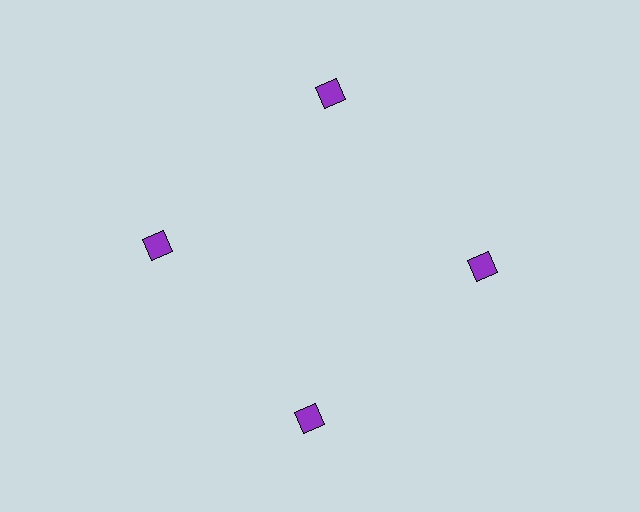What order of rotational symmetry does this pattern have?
This pattern has 4-fold rotational symmetry.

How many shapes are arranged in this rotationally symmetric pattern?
There are 4 shapes, arranged in 4 groups of 1.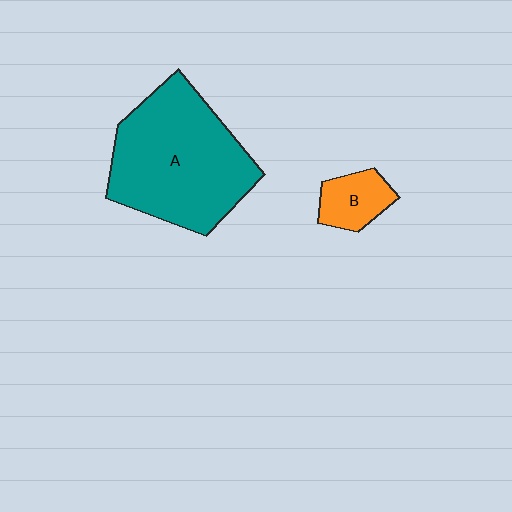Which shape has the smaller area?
Shape B (orange).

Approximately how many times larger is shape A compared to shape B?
Approximately 4.4 times.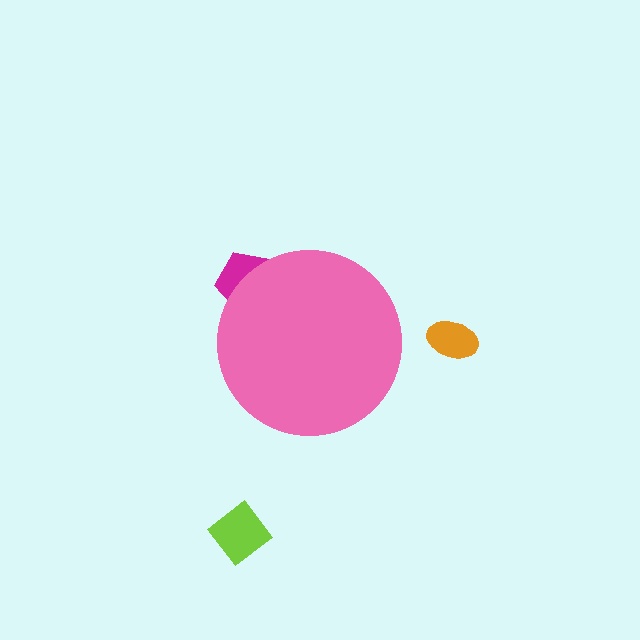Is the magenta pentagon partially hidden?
Yes, the magenta pentagon is partially hidden behind the pink circle.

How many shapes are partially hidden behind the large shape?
1 shape is partially hidden.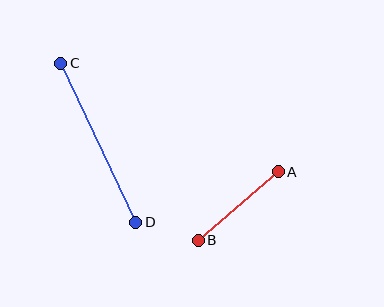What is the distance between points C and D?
The distance is approximately 176 pixels.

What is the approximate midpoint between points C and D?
The midpoint is at approximately (98, 143) pixels.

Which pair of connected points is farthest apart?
Points C and D are farthest apart.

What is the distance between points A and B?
The distance is approximately 105 pixels.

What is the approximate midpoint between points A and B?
The midpoint is at approximately (238, 206) pixels.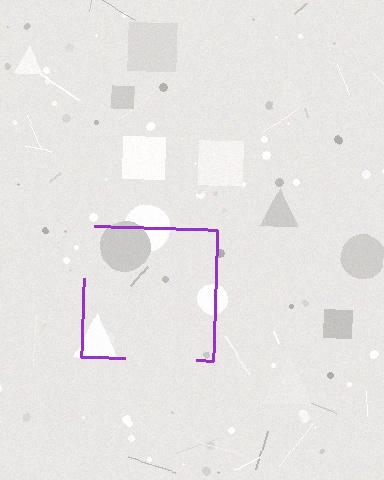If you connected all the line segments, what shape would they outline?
They would outline a square.